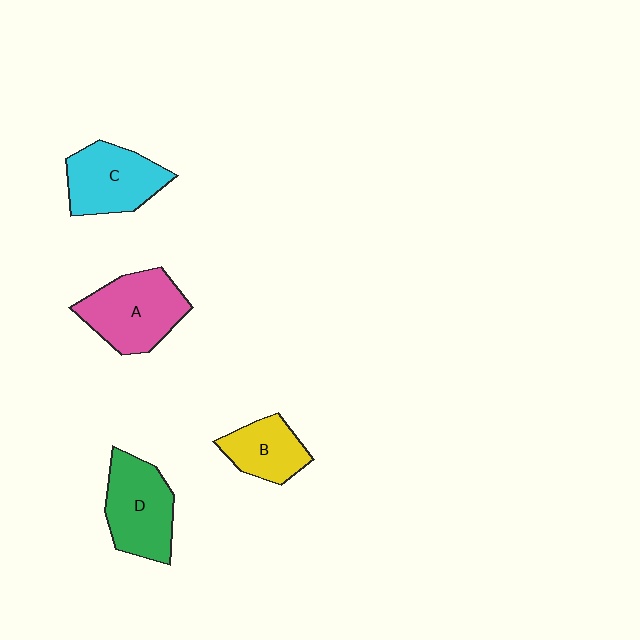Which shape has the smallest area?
Shape B (yellow).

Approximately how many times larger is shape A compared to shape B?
Approximately 1.6 times.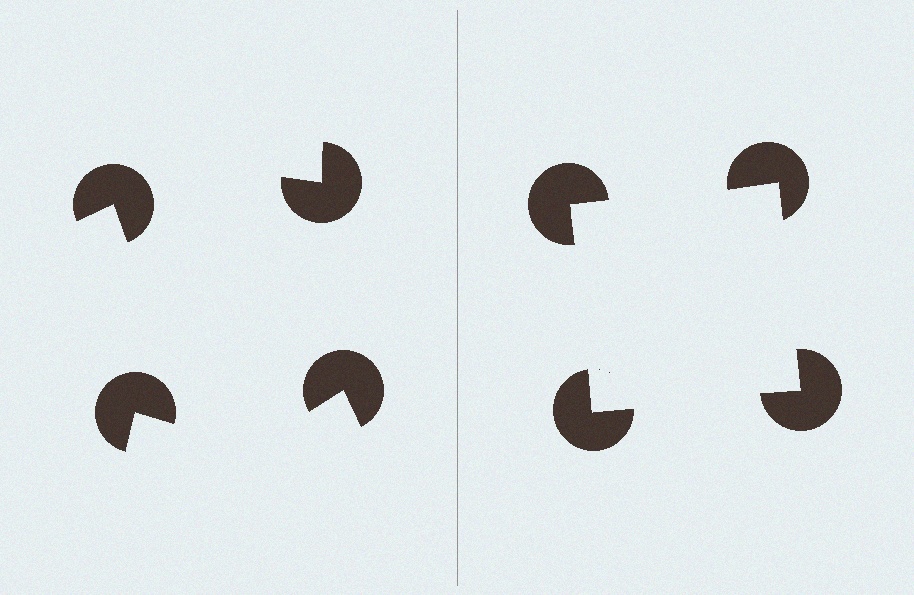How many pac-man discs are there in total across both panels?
8 — 4 on each side.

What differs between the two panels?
The pac-man discs are positioned identically on both sides; only the wedge orientations differ. On the right they align to a square; on the left they are misaligned.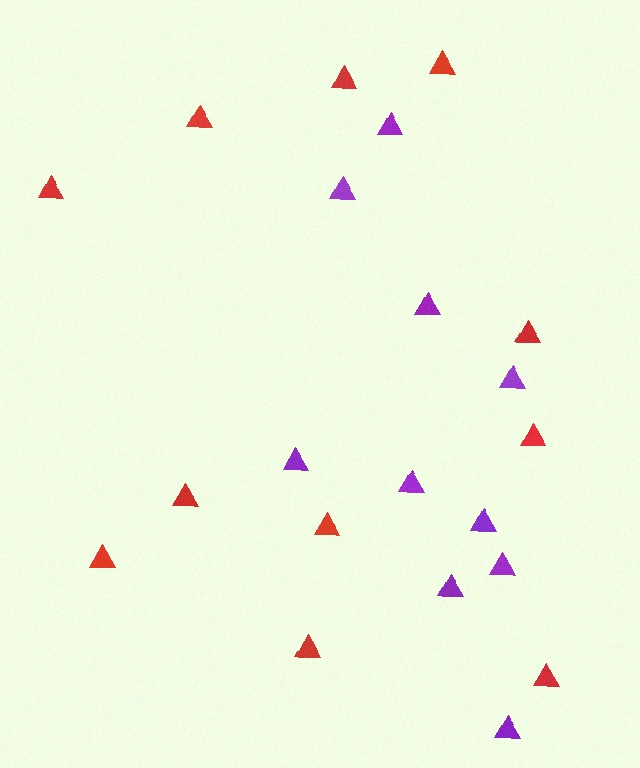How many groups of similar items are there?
There are 2 groups: one group of red triangles (11) and one group of purple triangles (10).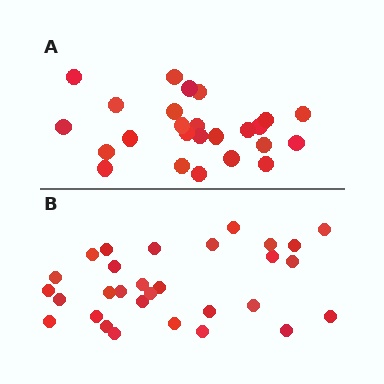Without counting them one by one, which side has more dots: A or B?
Region B (the bottom region) has more dots.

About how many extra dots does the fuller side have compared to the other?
Region B has about 5 more dots than region A.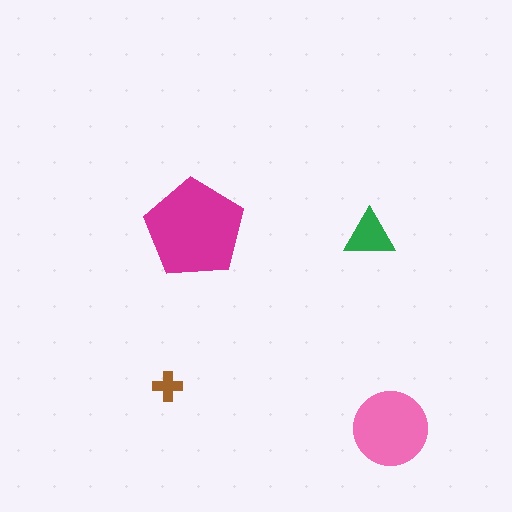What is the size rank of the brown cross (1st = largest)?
4th.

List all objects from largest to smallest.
The magenta pentagon, the pink circle, the green triangle, the brown cross.